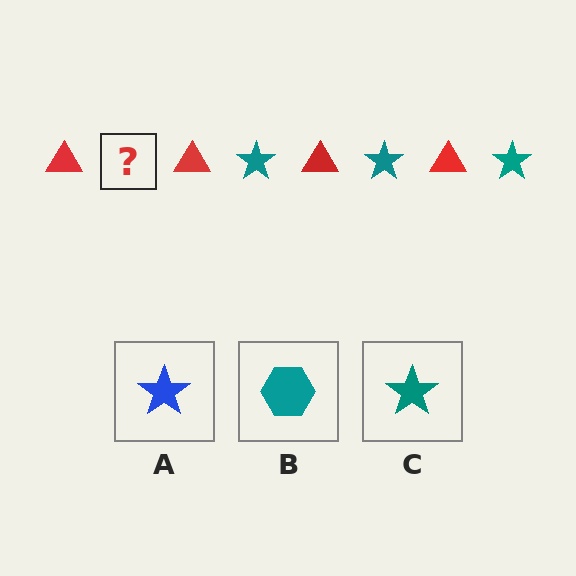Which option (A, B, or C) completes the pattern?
C.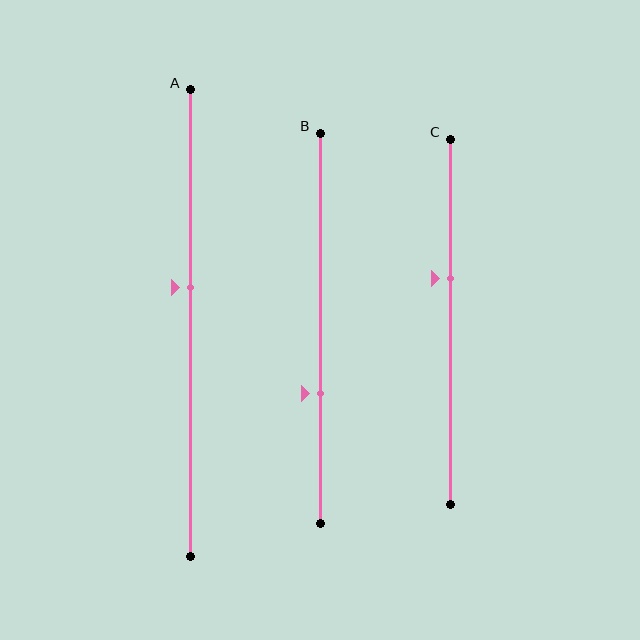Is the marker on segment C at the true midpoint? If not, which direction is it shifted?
No, the marker on segment C is shifted upward by about 12% of the segment length.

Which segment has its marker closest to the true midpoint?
Segment A has its marker closest to the true midpoint.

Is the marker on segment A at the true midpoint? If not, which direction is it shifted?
No, the marker on segment A is shifted upward by about 8% of the segment length.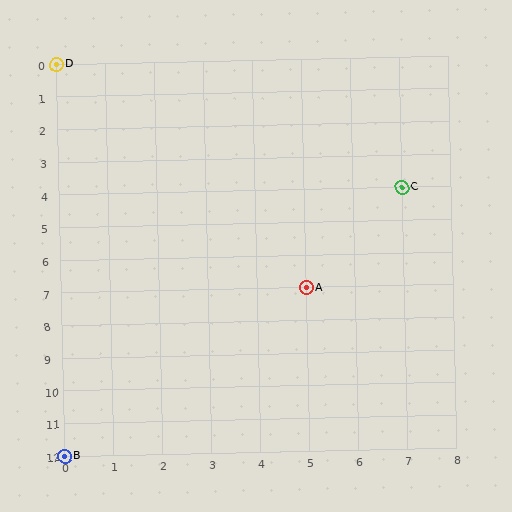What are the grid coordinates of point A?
Point A is at grid coordinates (5, 7).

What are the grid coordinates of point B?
Point B is at grid coordinates (0, 12).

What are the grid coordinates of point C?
Point C is at grid coordinates (7, 4).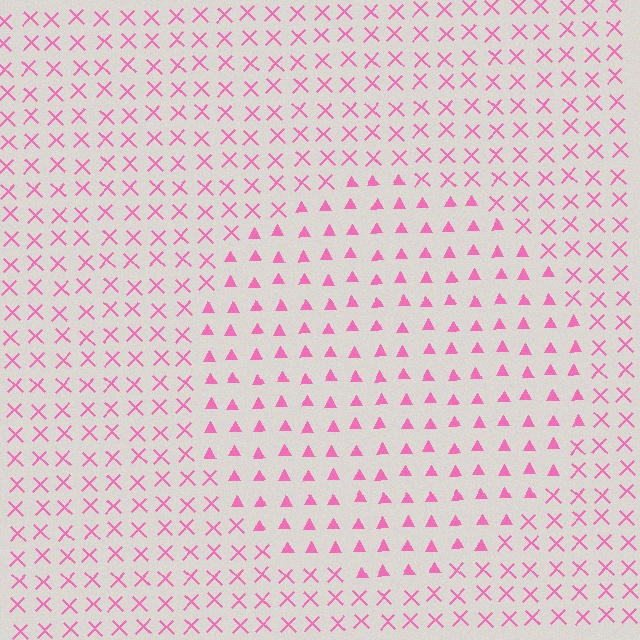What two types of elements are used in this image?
The image uses triangles inside the circle region and X marks outside it.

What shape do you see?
I see a circle.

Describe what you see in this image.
The image is filled with small pink elements arranged in a uniform grid. A circle-shaped region contains triangles, while the surrounding area contains X marks. The boundary is defined purely by the change in element shape.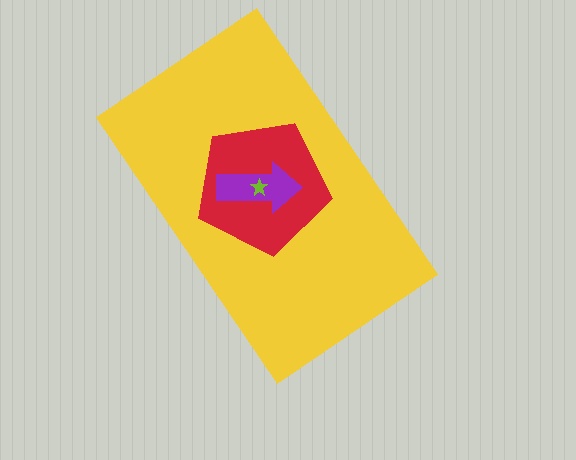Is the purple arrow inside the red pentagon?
Yes.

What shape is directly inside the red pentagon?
The purple arrow.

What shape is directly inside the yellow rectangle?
The red pentagon.